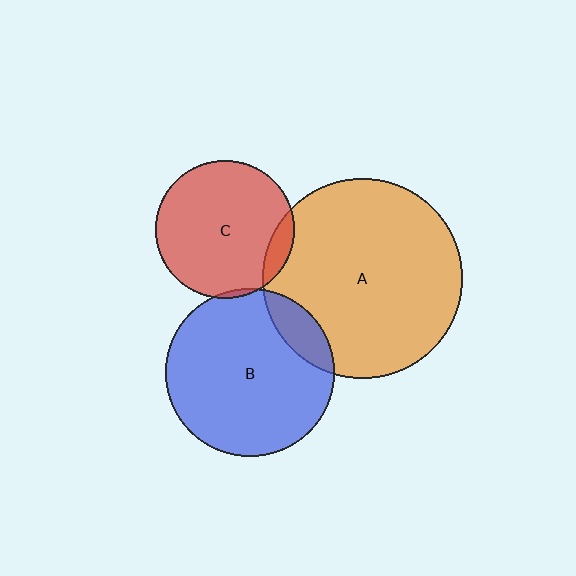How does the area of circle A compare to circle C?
Approximately 2.1 times.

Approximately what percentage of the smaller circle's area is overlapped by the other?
Approximately 5%.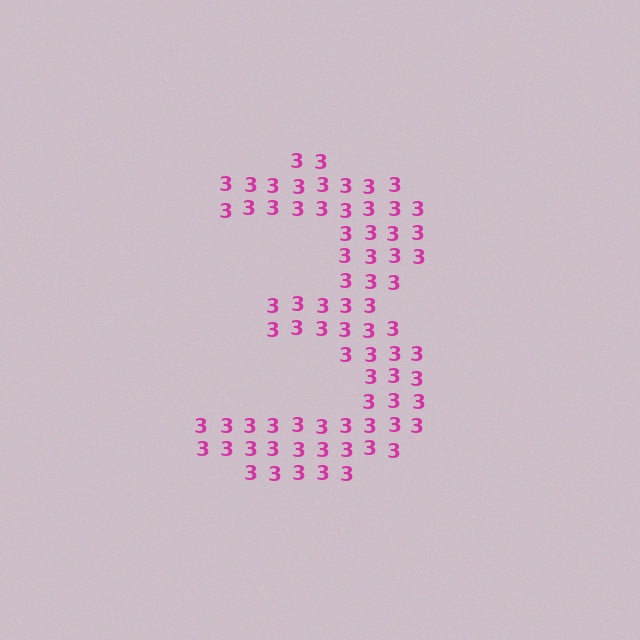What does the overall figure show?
The overall figure shows the digit 3.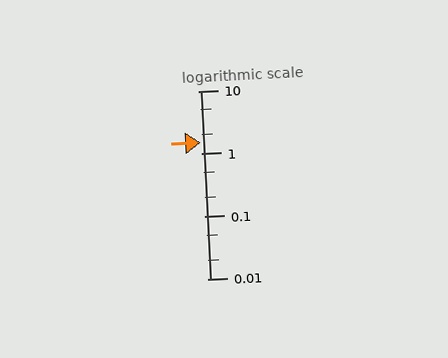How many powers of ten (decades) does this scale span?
The scale spans 3 decades, from 0.01 to 10.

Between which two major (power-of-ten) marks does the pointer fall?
The pointer is between 1 and 10.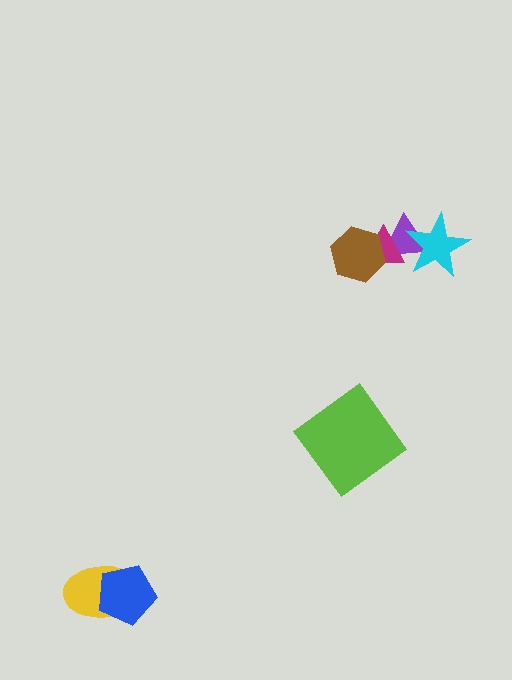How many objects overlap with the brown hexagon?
2 objects overlap with the brown hexagon.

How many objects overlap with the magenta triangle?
2 objects overlap with the magenta triangle.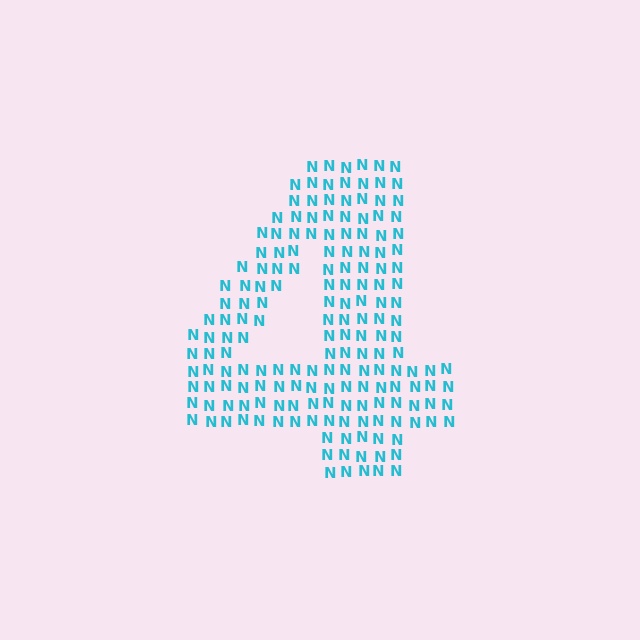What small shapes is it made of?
It is made of small letter N's.